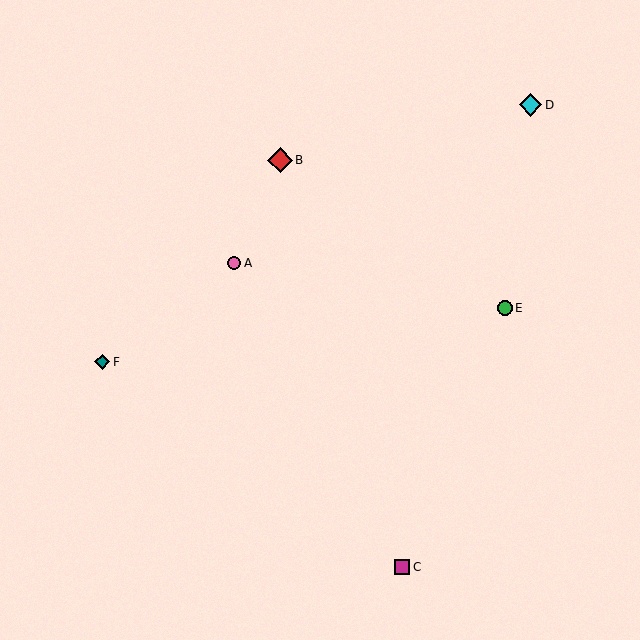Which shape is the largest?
The red diamond (labeled B) is the largest.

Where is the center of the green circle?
The center of the green circle is at (505, 308).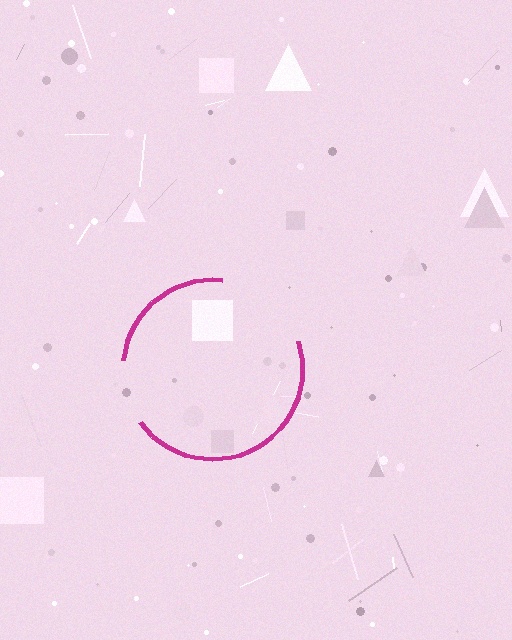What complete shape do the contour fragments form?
The contour fragments form a circle.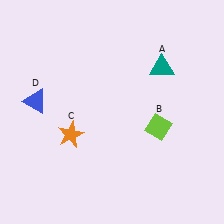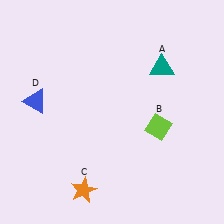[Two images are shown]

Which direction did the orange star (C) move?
The orange star (C) moved down.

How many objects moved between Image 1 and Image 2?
1 object moved between the two images.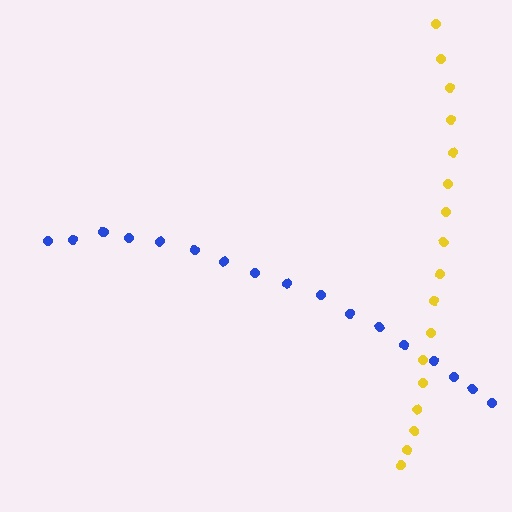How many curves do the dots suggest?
There are 2 distinct paths.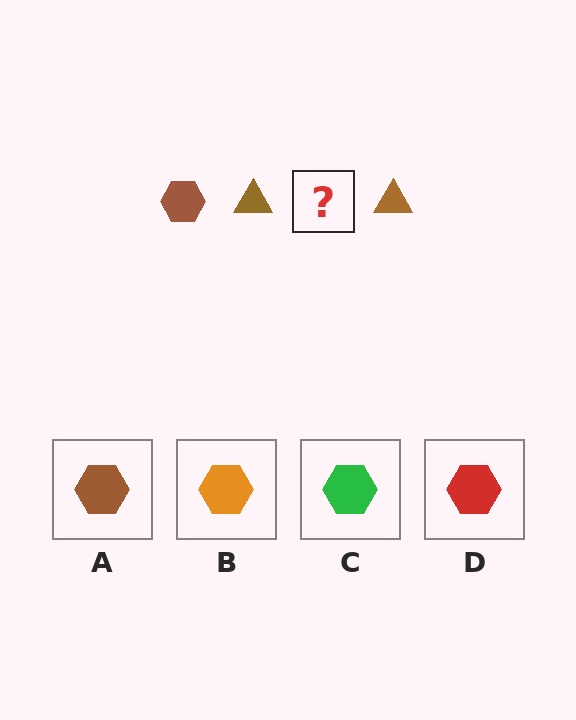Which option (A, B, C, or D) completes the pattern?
A.